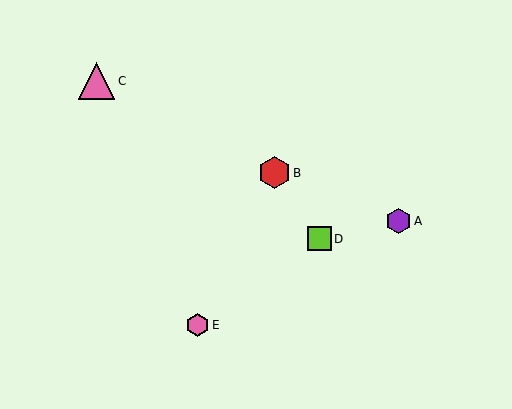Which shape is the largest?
The pink triangle (labeled C) is the largest.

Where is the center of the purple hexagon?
The center of the purple hexagon is at (399, 221).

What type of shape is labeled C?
Shape C is a pink triangle.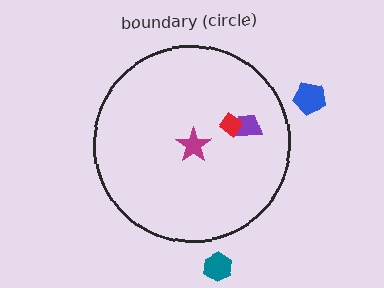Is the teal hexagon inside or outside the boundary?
Outside.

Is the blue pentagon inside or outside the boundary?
Outside.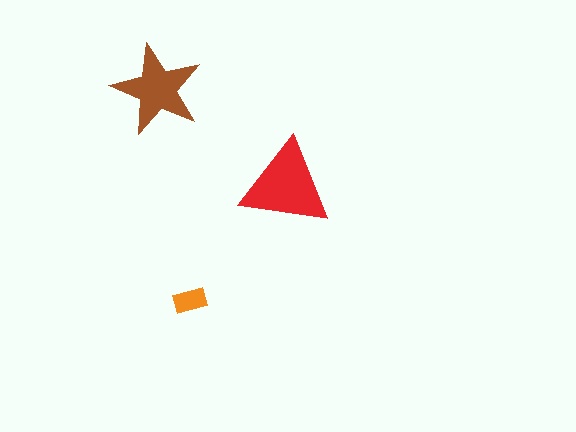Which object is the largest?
The red triangle.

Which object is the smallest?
The orange rectangle.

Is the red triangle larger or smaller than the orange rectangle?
Larger.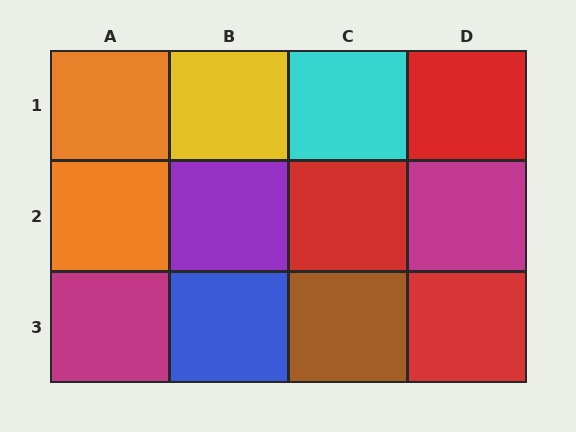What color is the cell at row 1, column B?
Yellow.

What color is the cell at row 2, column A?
Orange.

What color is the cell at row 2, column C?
Red.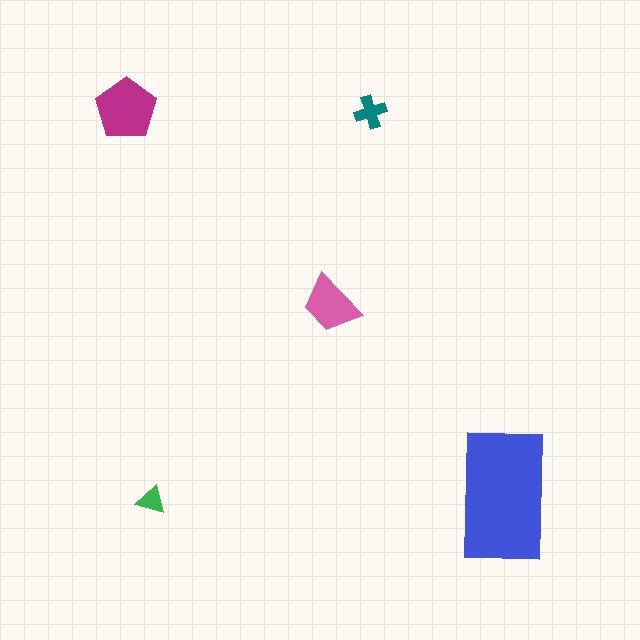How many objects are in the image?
There are 5 objects in the image.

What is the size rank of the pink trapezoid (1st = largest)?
3rd.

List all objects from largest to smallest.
The blue rectangle, the magenta pentagon, the pink trapezoid, the teal cross, the green triangle.